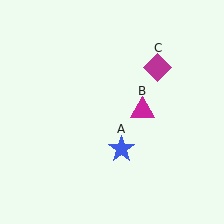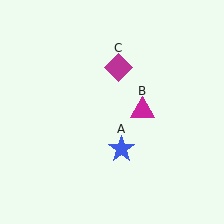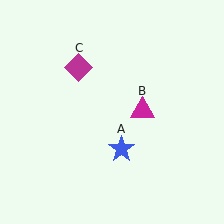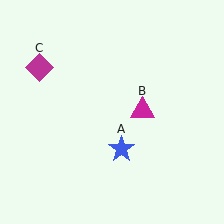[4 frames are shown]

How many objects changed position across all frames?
1 object changed position: magenta diamond (object C).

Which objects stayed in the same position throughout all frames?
Blue star (object A) and magenta triangle (object B) remained stationary.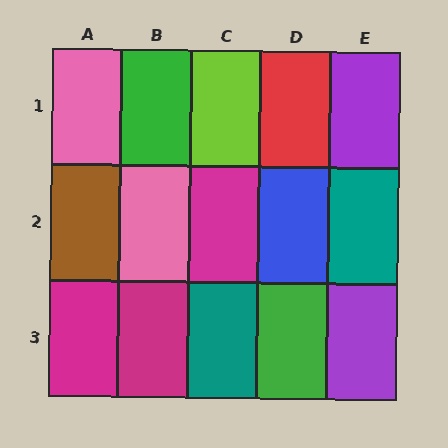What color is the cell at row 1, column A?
Pink.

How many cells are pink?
2 cells are pink.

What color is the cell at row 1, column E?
Purple.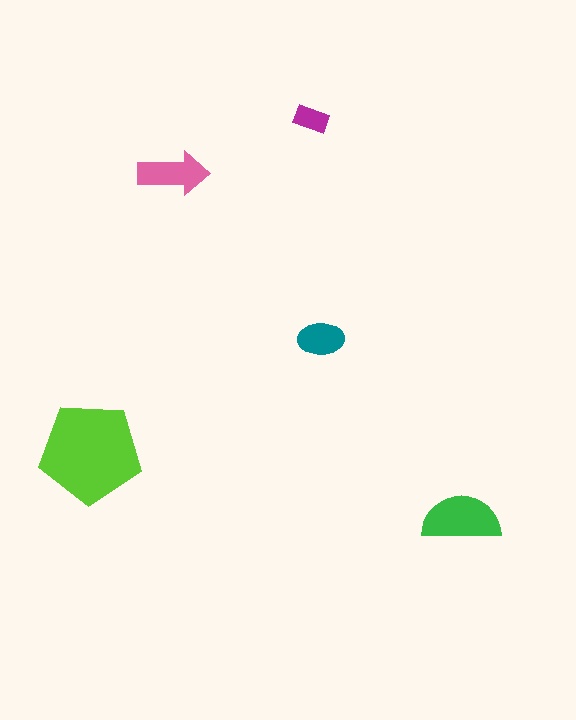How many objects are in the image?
There are 5 objects in the image.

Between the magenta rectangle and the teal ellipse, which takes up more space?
The teal ellipse.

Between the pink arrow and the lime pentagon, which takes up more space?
The lime pentagon.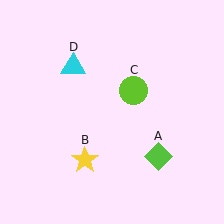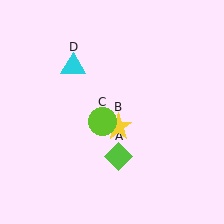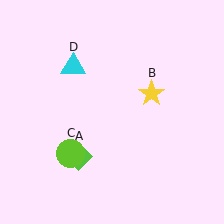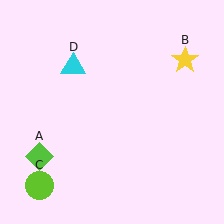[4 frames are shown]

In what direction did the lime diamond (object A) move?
The lime diamond (object A) moved left.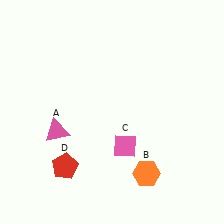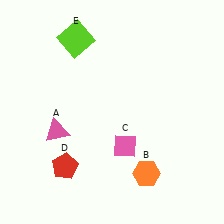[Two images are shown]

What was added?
A lime square (E) was added in Image 2.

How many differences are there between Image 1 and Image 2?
There is 1 difference between the two images.